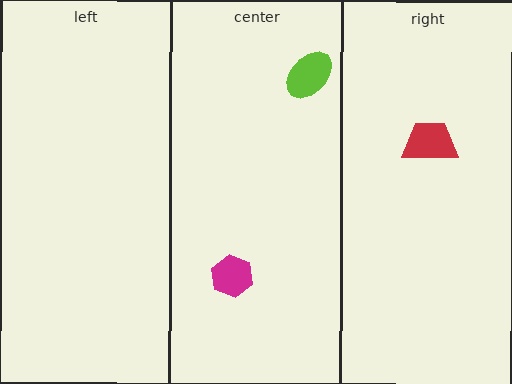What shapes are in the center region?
The magenta hexagon, the lime ellipse.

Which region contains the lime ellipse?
The center region.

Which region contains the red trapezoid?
The right region.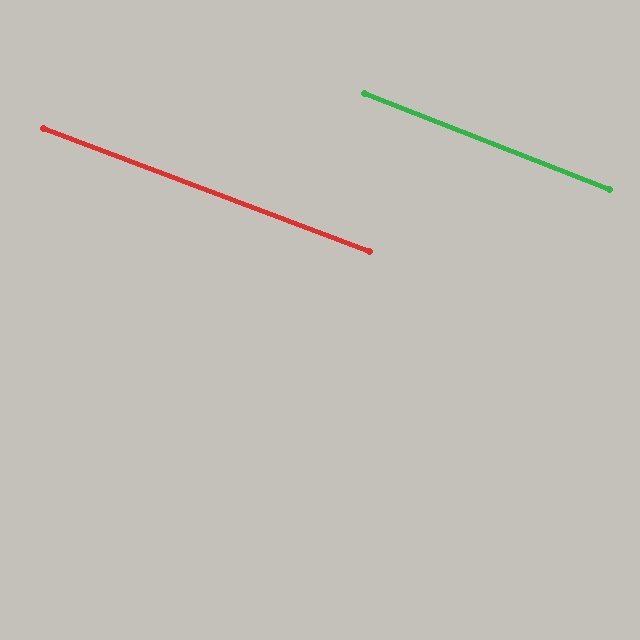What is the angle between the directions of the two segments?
Approximately 1 degree.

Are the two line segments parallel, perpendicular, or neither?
Parallel — their directions differ by only 0.7°.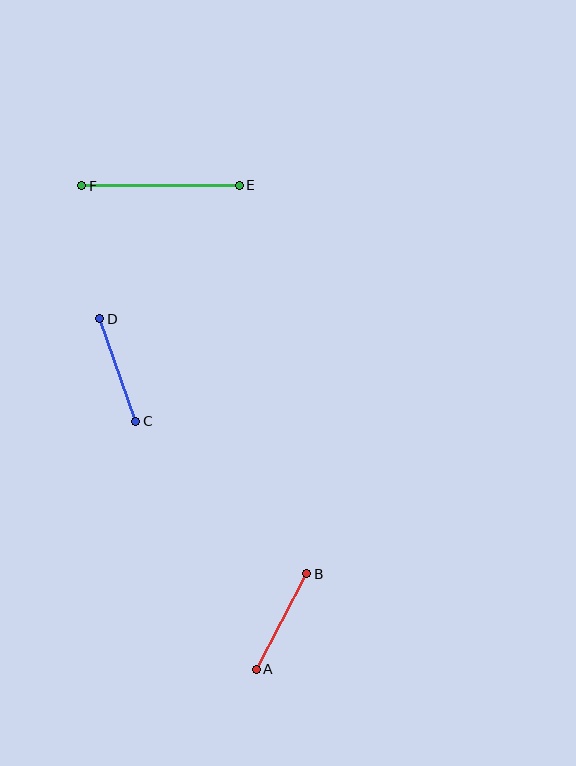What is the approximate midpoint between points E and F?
The midpoint is at approximately (161, 186) pixels.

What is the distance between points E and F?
The distance is approximately 158 pixels.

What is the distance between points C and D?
The distance is approximately 109 pixels.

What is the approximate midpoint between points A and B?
The midpoint is at approximately (281, 621) pixels.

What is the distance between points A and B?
The distance is approximately 108 pixels.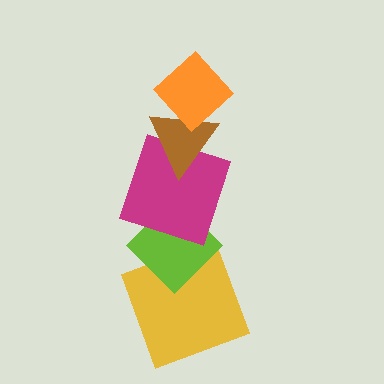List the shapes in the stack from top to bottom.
From top to bottom: the orange diamond, the brown triangle, the magenta square, the lime diamond, the yellow square.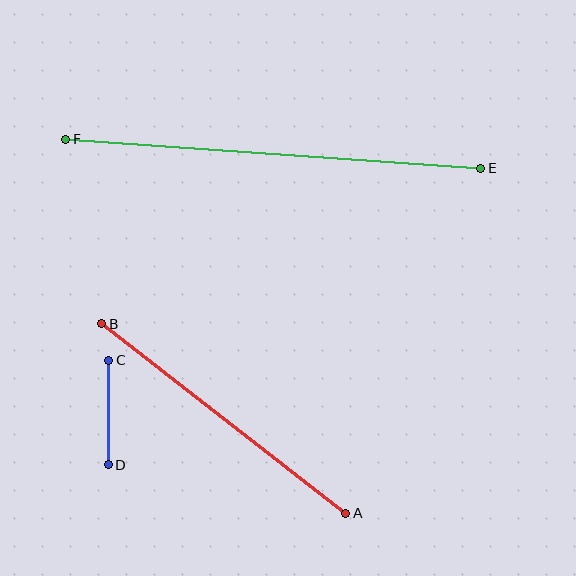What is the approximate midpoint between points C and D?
The midpoint is at approximately (108, 413) pixels.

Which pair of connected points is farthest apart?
Points E and F are farthest apart.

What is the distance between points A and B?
The distance is approximately 309 pixels.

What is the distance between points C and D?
The distance is approximately 105 pixels.